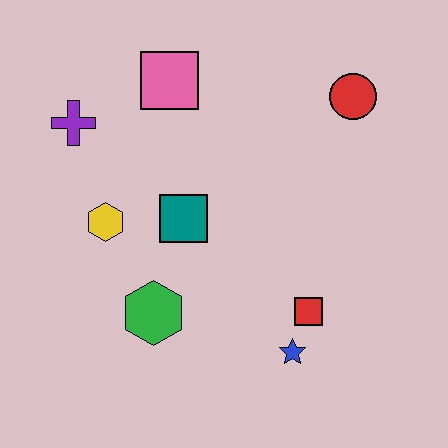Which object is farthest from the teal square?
The red circle is farthest from the teal square.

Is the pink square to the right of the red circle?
No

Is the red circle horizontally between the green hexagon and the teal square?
No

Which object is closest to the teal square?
The yellow hexagon is closest to the teal square.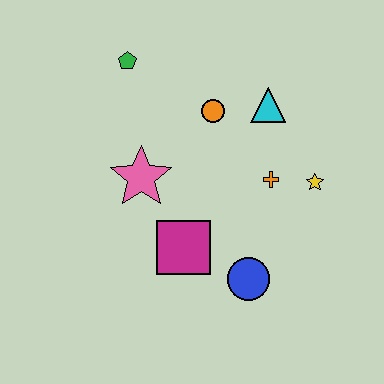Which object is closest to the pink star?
The magenta square is closest to the pink star.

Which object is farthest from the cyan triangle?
The blue circle is farthest from the cyan triangle.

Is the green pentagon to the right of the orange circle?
No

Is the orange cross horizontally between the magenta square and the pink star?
No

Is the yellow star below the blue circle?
No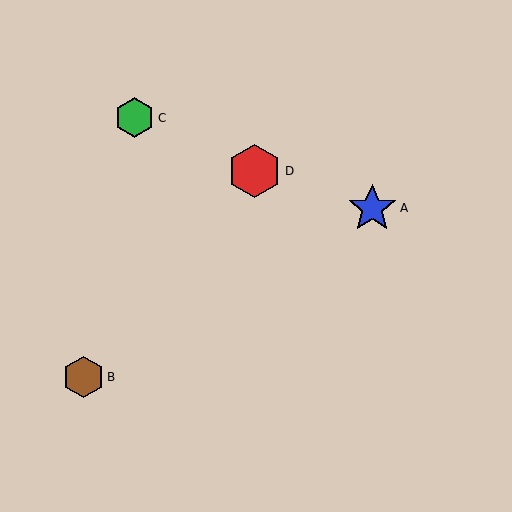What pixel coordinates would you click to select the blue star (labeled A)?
Click at (372, 208) to select the blue star A.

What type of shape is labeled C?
Shape C is a green hexagon.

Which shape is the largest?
The red hexagon (labeled D) is the largest.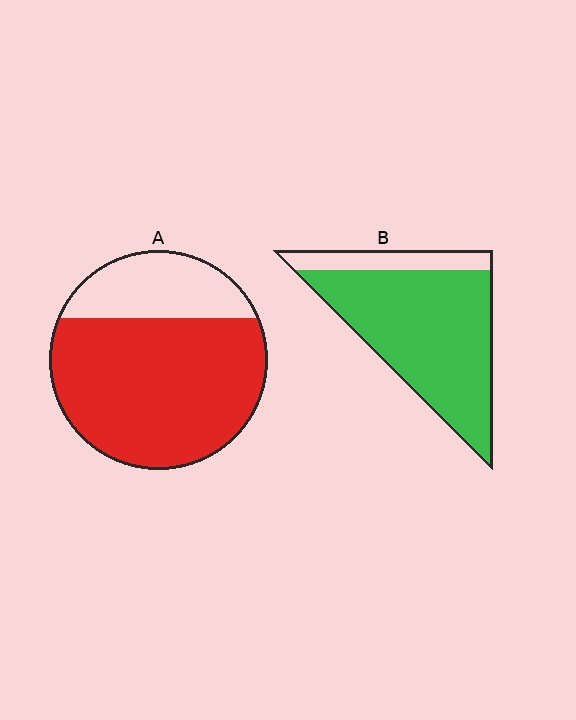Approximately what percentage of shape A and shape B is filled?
A is approximately 75% and B is approximately 85%.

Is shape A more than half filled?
Yes.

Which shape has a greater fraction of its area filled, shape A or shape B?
Shape B.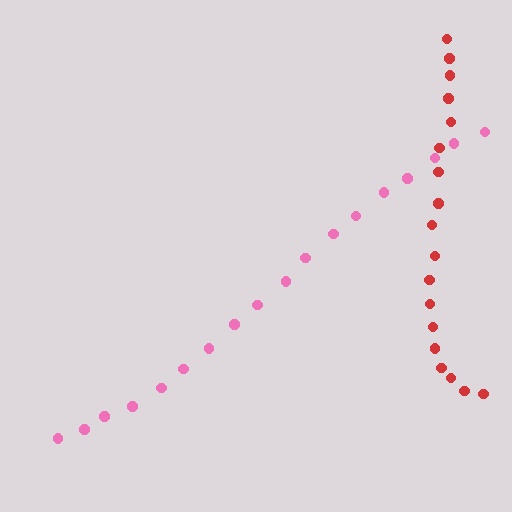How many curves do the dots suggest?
There are 2 distinct paths.